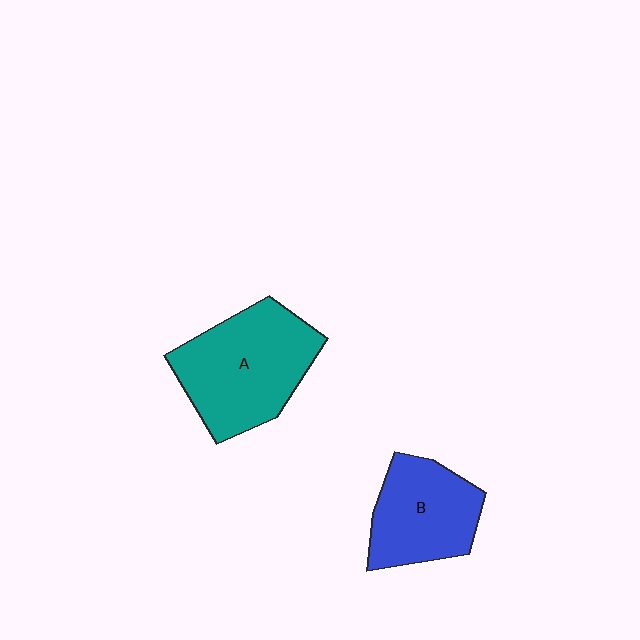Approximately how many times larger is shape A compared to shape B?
Approximately 1.4 times.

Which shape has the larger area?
Shape A (teal).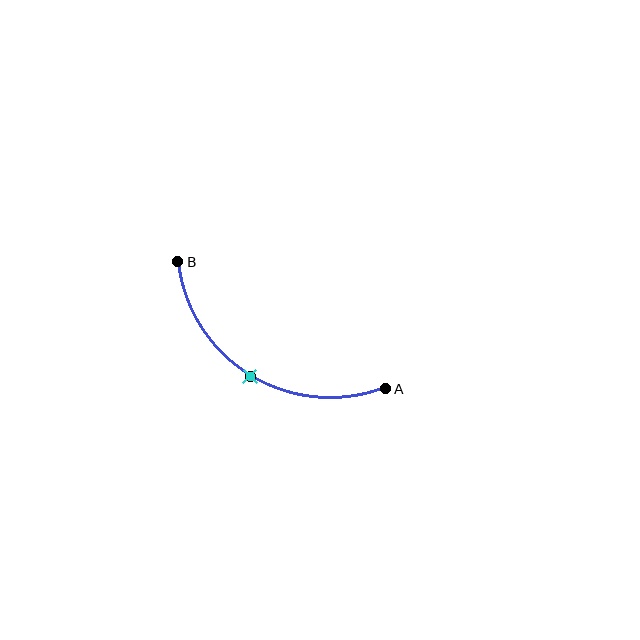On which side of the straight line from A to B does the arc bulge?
The arc bulges below the straight line connecting A and B.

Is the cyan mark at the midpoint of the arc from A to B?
Yes. The cyan mark lies on the arc at equal arc-length from both A and B — it is the arc midpoint.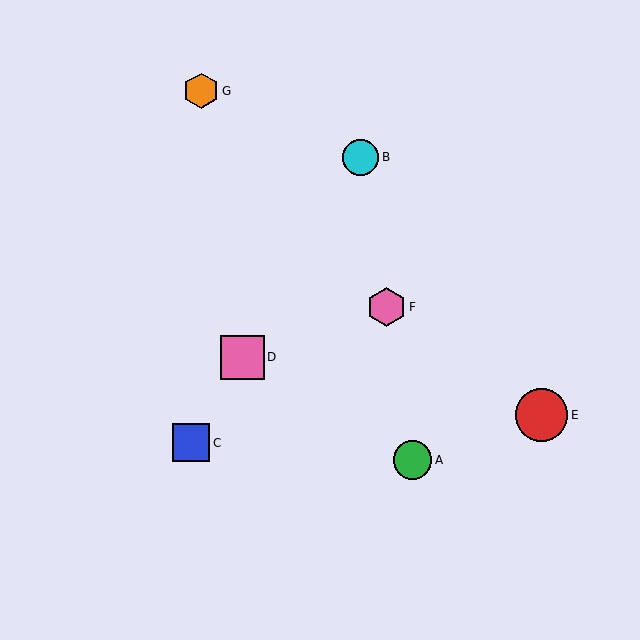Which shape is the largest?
The red circle (labeled E) is the largest.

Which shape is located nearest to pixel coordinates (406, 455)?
The green circle (labeled A) at (413, 460) is nearest to that location.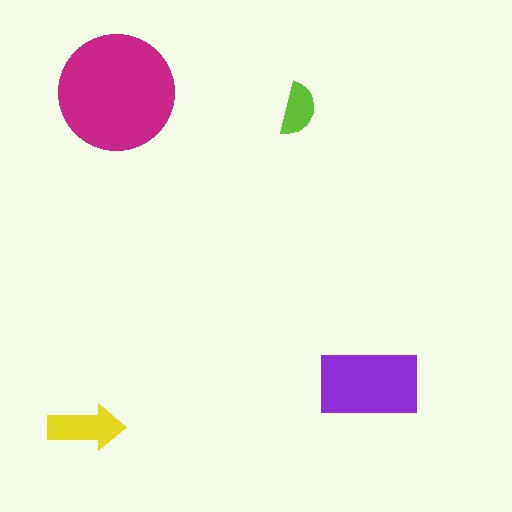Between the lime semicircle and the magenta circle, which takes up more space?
The magenta circle.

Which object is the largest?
The magenta circle.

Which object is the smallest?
The lime semicircle.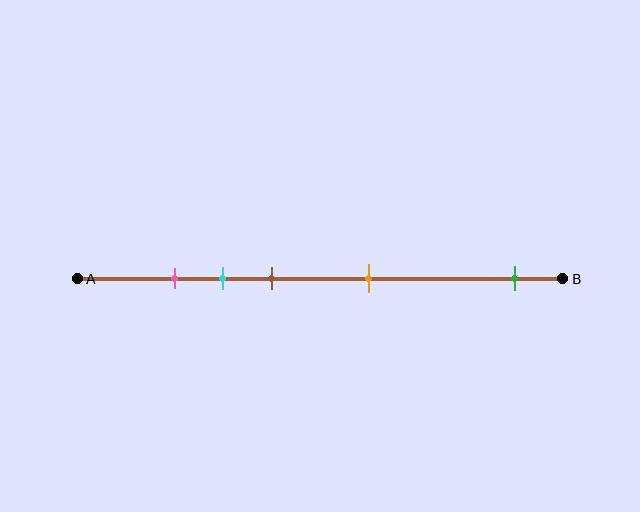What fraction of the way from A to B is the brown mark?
The brown mark is approximately 40% (0.4) of the way from A to B.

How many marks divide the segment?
There are 5 marks dividing the segment.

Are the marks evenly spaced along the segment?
No, the marks are not evenly spaced.